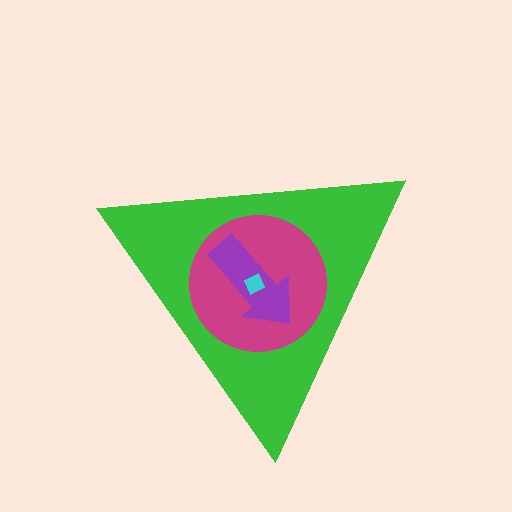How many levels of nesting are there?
4.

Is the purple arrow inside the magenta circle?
Yes.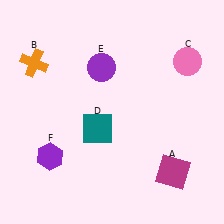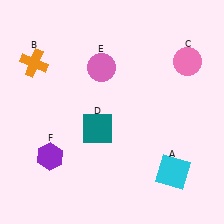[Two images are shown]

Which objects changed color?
A changed from magenta to cyan. E changed from purple to pink.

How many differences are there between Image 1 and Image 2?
There are 2 differences between the two images.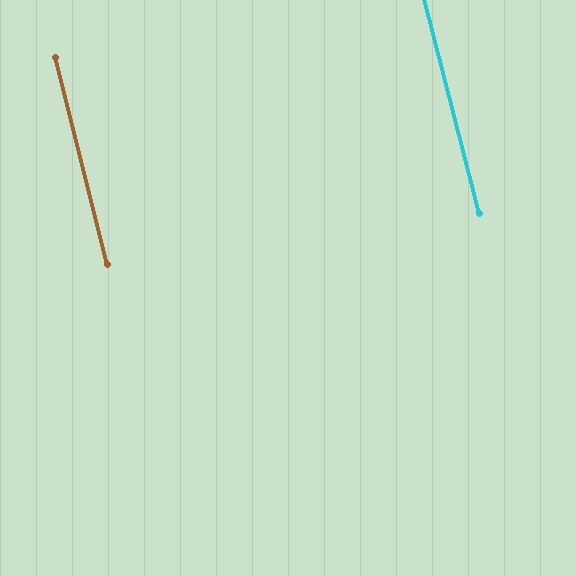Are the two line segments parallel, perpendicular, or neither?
Parallel — their directions differ by only 0.3°.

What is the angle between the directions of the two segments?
Approximately 0 degrees.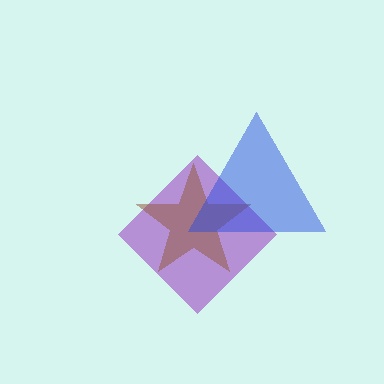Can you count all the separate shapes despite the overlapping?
Yes, there are 3 separate shapes.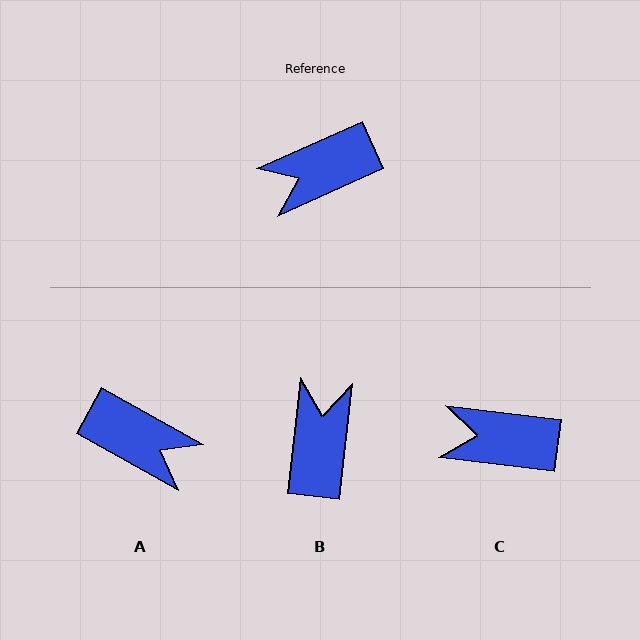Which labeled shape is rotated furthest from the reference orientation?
A, about 127 degrees away.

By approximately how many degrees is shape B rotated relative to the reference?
Approximately 121 degrees clockwise.